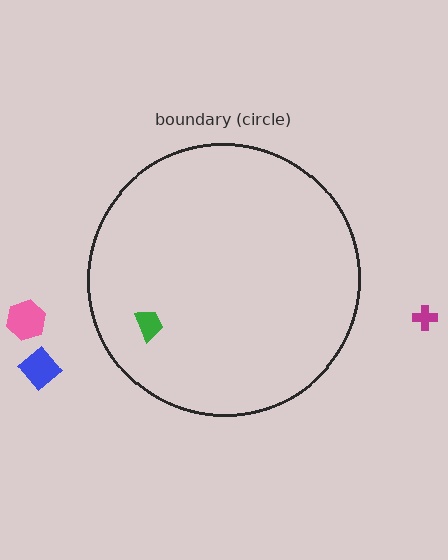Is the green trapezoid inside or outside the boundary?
Inside.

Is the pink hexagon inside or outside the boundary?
Outside.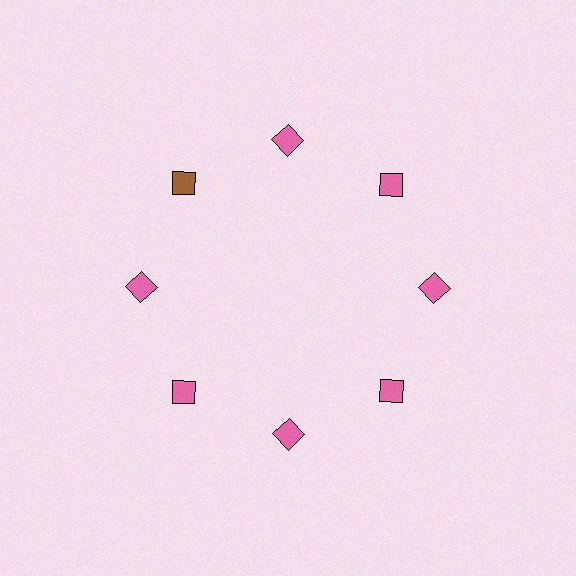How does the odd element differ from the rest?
It has a different color: brown instead of pink.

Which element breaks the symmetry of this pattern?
The brown diamond at roughly the 10 o'clock position breaks the symmetry. All other shapes are pink diamonds.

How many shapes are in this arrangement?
There are 8 shapes arranged in a ring pattern.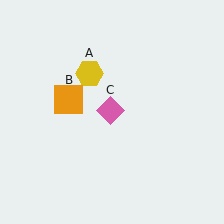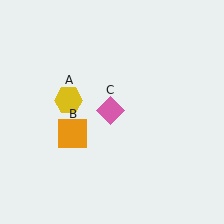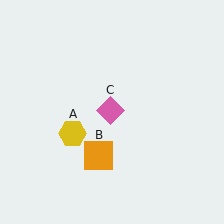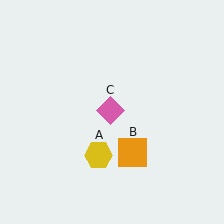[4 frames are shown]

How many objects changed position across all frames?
2 objects changed position: yellow hexagon (object A), orange square (object B).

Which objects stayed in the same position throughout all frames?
Pink diamond (object C) remained stationary.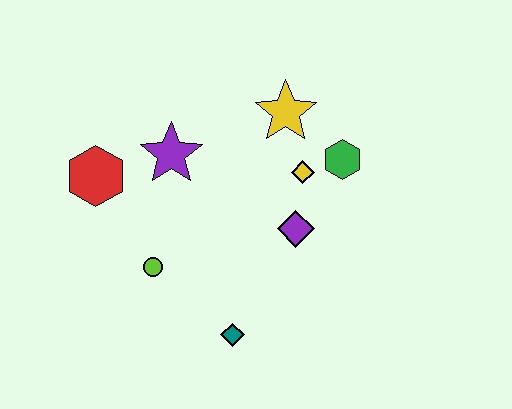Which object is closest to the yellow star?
The yellow diamond is closest to the yellow star.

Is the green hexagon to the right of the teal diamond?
Yes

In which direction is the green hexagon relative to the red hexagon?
The green hexagon is to the right of the red hexagon.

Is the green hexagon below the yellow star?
Yes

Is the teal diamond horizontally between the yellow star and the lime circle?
Yes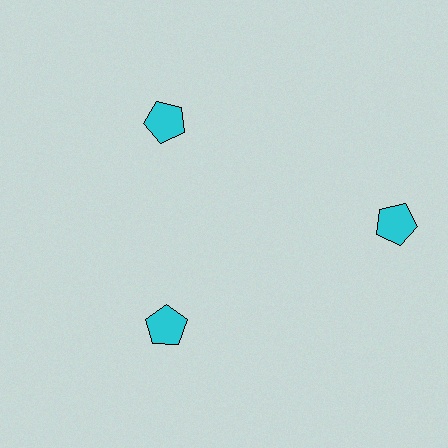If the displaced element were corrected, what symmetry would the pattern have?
It would have 3-fold rotational symmetry — the pattern would map onto itself every 120 degrees.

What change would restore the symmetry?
The symmetry would be restored by moving it inward, back onto the ring so that all 3 pentagons sit at equal angles and equal distance from the center.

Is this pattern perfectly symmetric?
No. The 3 cyan pentagons are arranged in a ring, but one element near the 3 o'clock position is pushed outward from the center, breaking the 3-fold rotational symmetry.